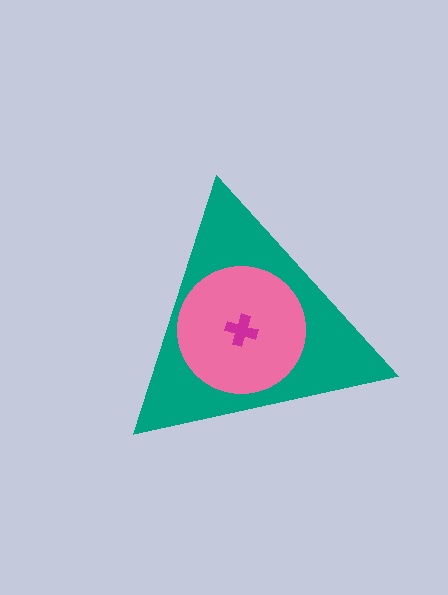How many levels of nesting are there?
3.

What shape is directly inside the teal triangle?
The pink circle.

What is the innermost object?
The magenta cross.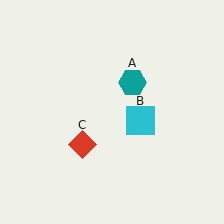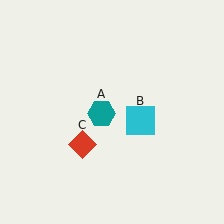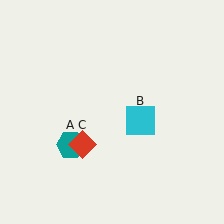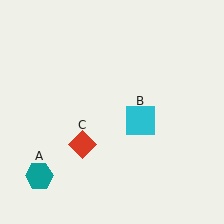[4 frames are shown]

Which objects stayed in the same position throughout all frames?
Cyan square (object B) and red diamond (object C) remained stationary.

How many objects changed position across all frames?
1 object changed position: teal hexagon (object A).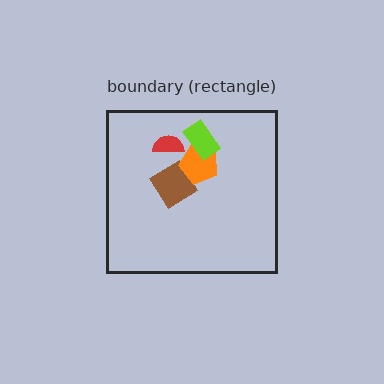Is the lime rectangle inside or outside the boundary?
Inside.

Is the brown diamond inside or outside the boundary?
Inside.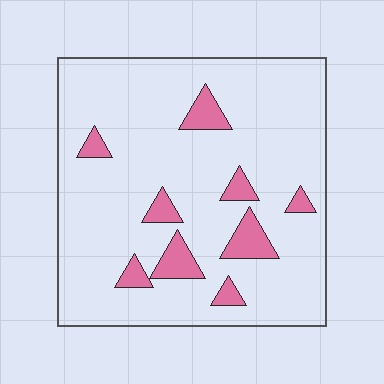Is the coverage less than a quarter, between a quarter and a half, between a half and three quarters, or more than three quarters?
Less than a quarter.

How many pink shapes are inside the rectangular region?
9.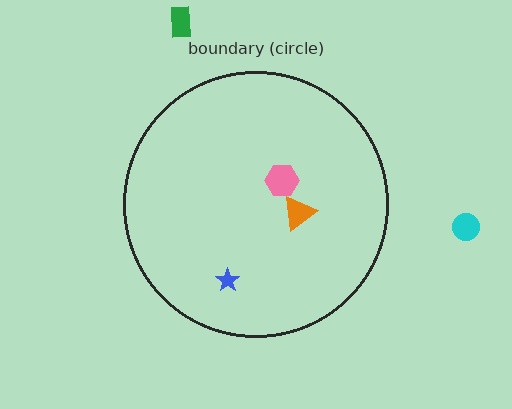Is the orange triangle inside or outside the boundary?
Inside.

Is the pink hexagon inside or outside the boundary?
Inside.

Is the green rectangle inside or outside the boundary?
Outside.